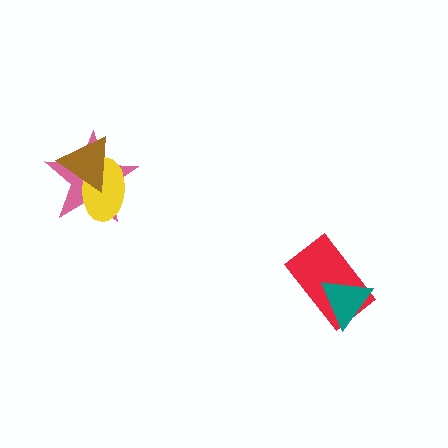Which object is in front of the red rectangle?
The teal triangle is in front of the red rectangle.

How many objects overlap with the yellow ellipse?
2 objects overlap with the yellow ellipse.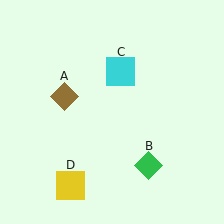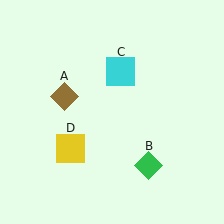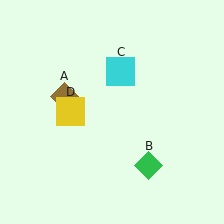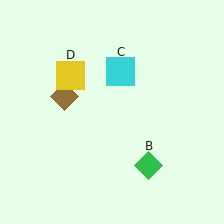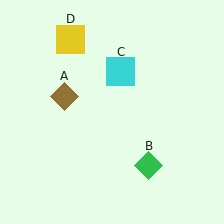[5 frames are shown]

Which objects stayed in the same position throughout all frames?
Brown diamond (object A) and green diamond (object B) and cyan square (object C) remained stationary.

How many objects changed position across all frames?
1 object changed position: yellow square (object D).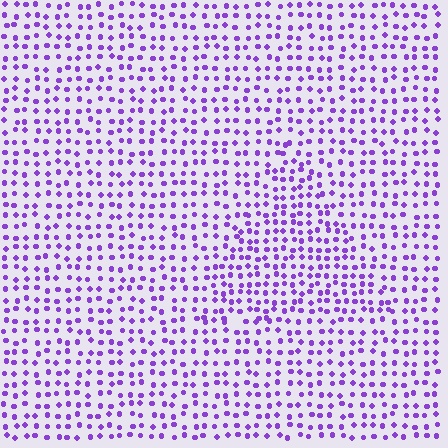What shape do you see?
I see a triangle.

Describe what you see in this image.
The image contains small purple elements arranged at two different densities. A triangle-shaped region is visible where the elements are more densely packed than the surrounding area.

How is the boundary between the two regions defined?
The boundary is defined by a change in element density (approximately 1.4x ratio). All elements are the same color, size, and shape.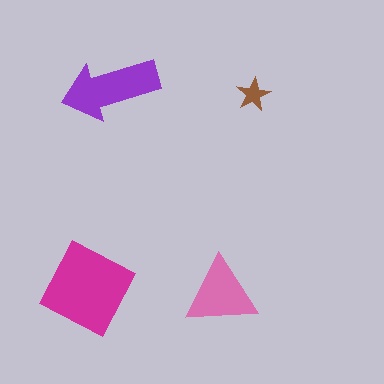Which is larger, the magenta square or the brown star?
The magenta square.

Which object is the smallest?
The brown star.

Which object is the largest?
The magenta square.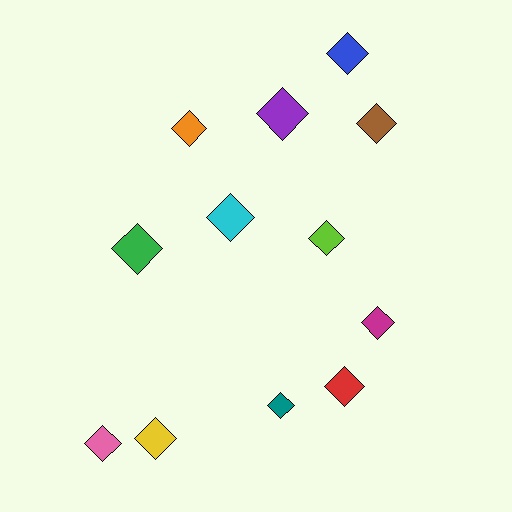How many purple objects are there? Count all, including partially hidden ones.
There is 1 purple object.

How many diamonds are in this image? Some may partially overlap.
There are 12 diamonds.